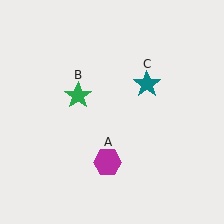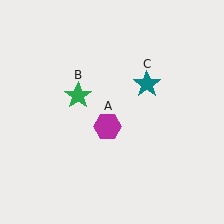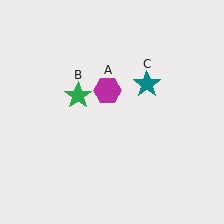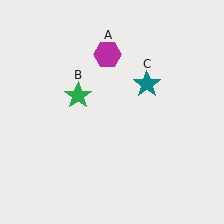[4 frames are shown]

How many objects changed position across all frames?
1 object changed position: magenta hexagon (object A).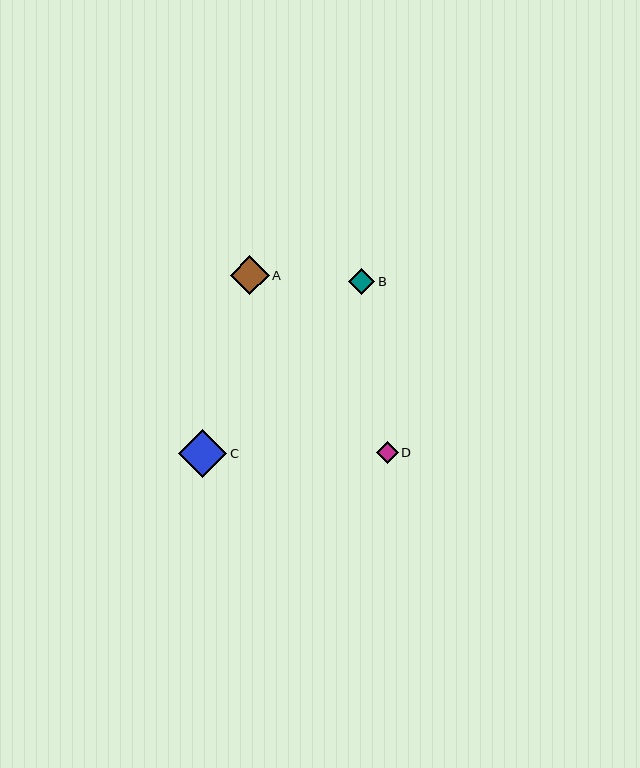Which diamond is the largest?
Diamond C is the largest with a size of approximately 48 pixels.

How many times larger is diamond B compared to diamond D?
Diamond B is approximately 1.2 times the size of diamond D.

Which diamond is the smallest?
Diamond D is the smallest with a size of approximately 22 pixels.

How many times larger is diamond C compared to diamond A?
Diamond C is approximately 1.2 times the size of diamond A.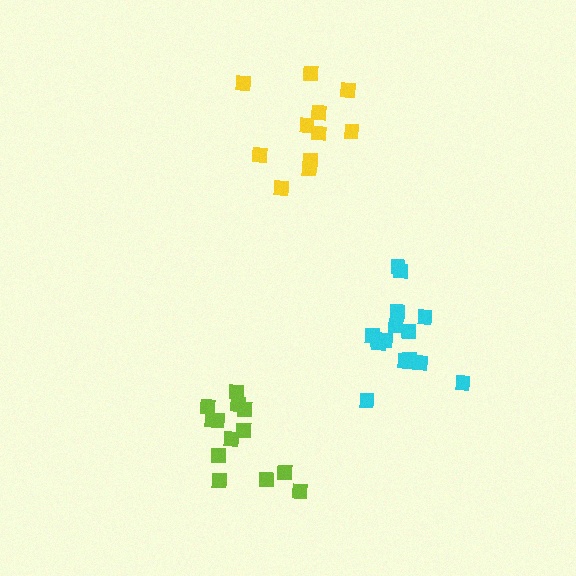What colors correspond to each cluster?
The clusters are colored: cyan, lime, yellow.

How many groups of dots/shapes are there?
There are 3 groups.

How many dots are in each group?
Group 1: 16 dots, Group 2: 13 dots, Group 3: 11 dots (40 total).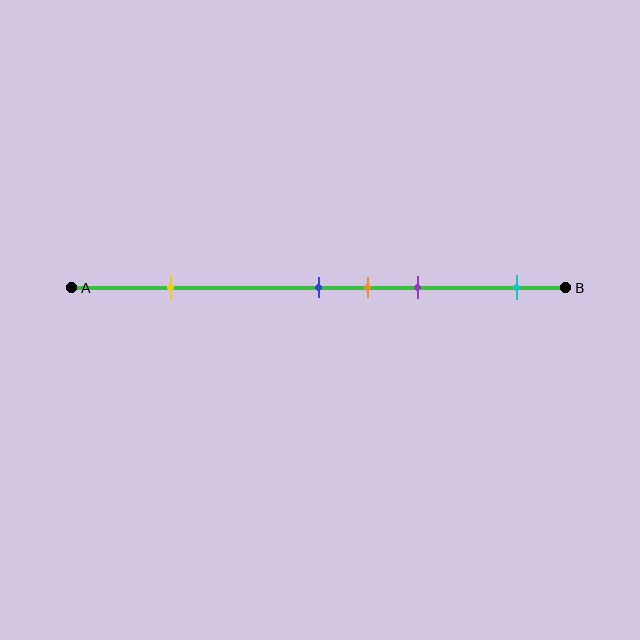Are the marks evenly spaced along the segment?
No, the marks are not evenly spaced.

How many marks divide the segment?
There are 5 marks dividing the segment.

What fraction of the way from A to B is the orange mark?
The orange mark is approximately 60% (0.6) of the way from A to B.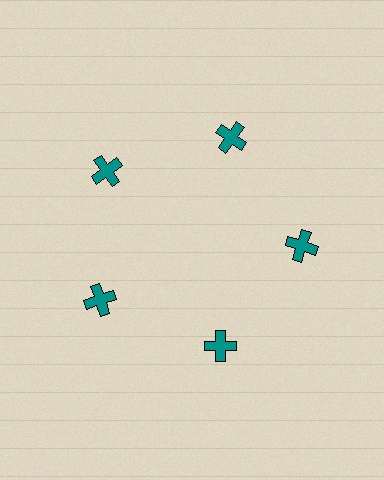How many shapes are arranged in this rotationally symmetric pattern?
There are 5 shapes, arranged in 5 groups of 1.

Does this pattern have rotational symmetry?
Yes, this pattern has 5-fold rotational symmetry. It looks the same after rotating 72 degrees around the center.